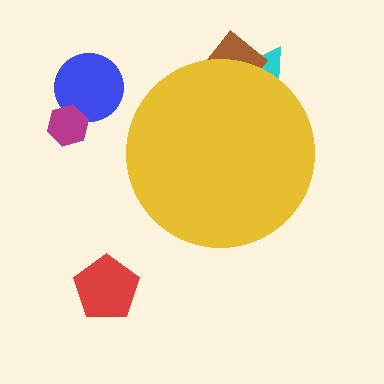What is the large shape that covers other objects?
A yellow circle.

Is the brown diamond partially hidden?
Yes, the brown diamond is partially hidden behind the yellow circle.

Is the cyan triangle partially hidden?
Yes, the cyan triangle is partially hidden behind the yellow circle.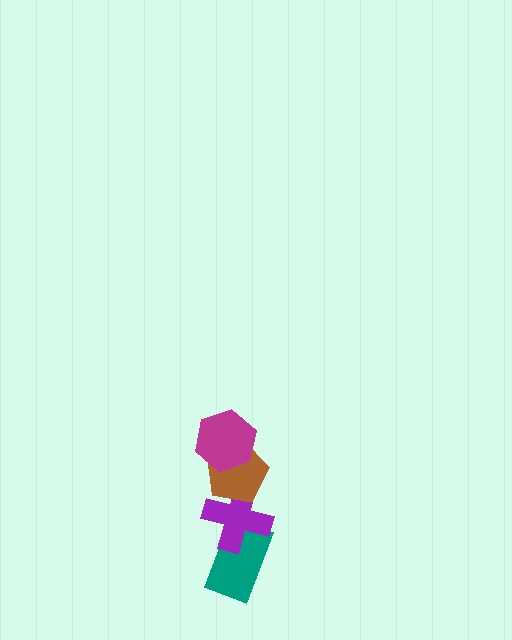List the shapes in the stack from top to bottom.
From top to bottom: the magenta hexagon, the brown pentagon, the purple cross, the teal rectangle.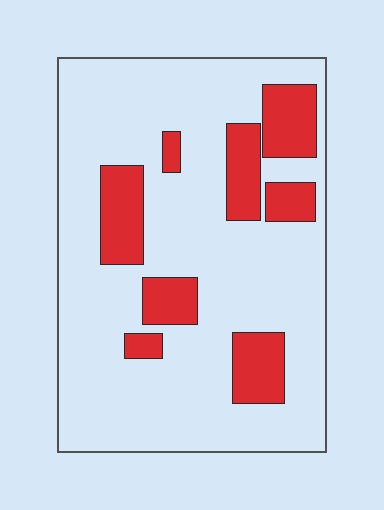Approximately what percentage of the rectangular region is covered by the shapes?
Approximately 20%.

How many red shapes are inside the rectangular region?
8.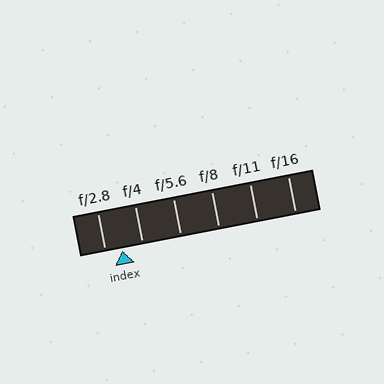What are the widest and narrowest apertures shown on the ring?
The widest aperture shown is f/2.8 and the narrowest is f/16.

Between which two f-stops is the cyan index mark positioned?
The index mark is between f/2.8 and f/4.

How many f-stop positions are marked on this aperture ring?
There are 6 f-stop positions marked.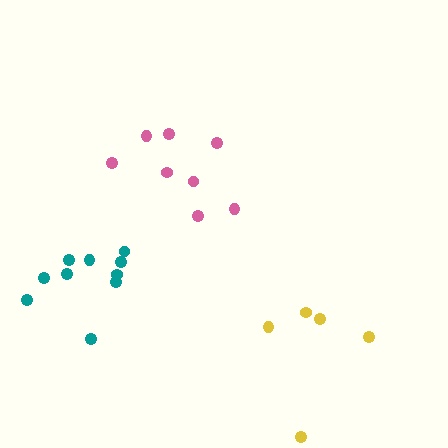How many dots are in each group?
Group 1: 10 dots, Group 2: 8 dots, Group 3: 5 dots (23 total).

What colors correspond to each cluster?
The clusters are colored: teal, pink, yellow.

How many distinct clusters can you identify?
There are 3 distinct clusters.